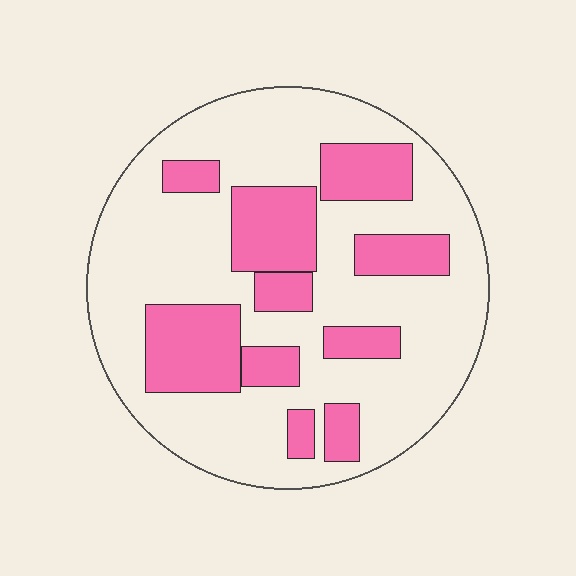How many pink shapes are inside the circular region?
10.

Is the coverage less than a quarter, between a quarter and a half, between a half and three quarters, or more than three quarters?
Between a quarter and a half.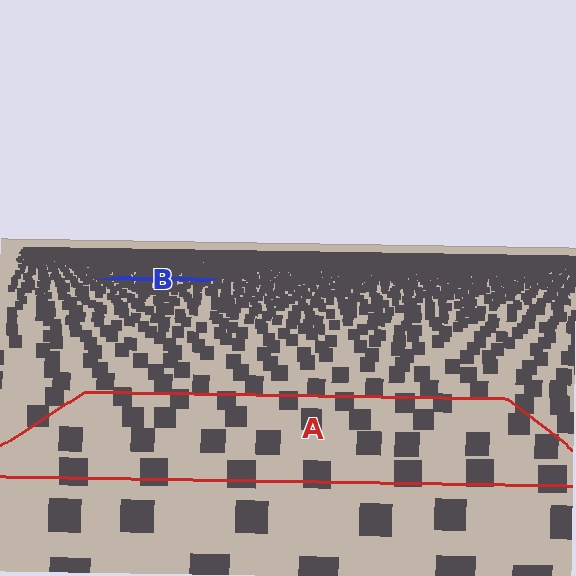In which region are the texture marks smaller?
The texture marks are smaller in region B, because it is farther away.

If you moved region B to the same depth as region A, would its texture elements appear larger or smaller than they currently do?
They would appear larger. At a closer depth, the same texture elements are projected at a bigger on-screen size.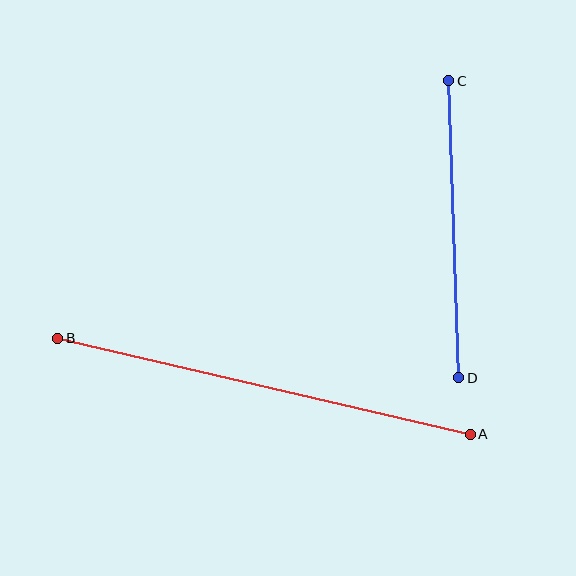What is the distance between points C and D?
The distance is approximately 297 pixels.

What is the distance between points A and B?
The distance is approximately 423 pixels.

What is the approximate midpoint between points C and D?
The midpoint is at approximately (454, 229) pixels.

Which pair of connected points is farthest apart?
Points A and B are farthest apart.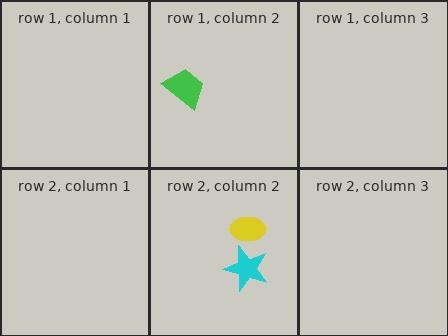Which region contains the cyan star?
The row 2, column 2 region.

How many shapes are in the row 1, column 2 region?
1.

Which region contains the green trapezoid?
The row 1, column 2 region.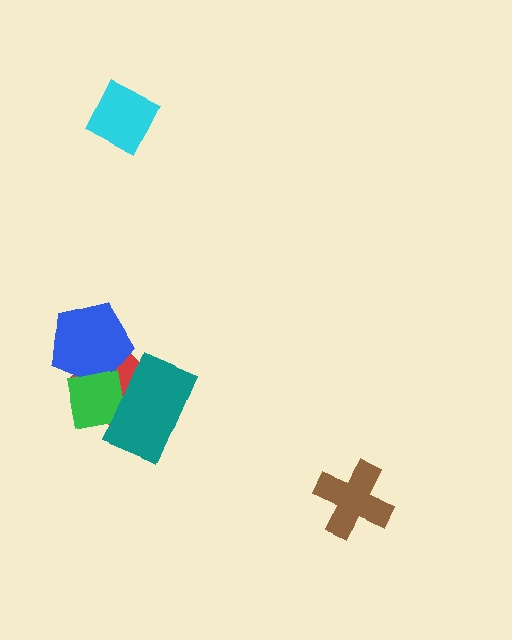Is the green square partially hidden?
Yes, it is partially covered by another shape.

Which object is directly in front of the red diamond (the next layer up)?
The blue pentagon is directly in front of the red diamond.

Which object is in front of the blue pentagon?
The green square is in front of the blue pentagon.